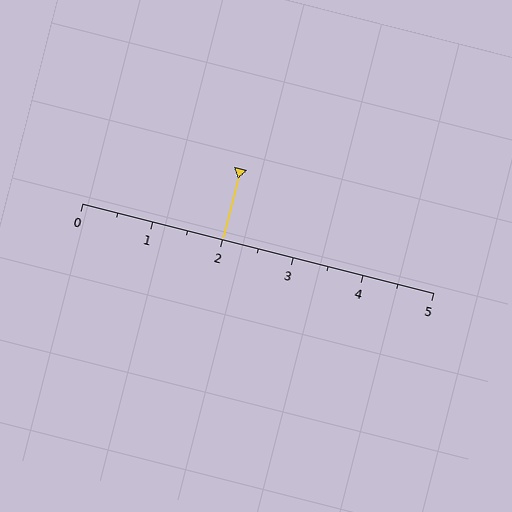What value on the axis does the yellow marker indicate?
The marker indicates approximately 2.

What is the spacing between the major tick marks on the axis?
The major ticks are spaced 1 apart.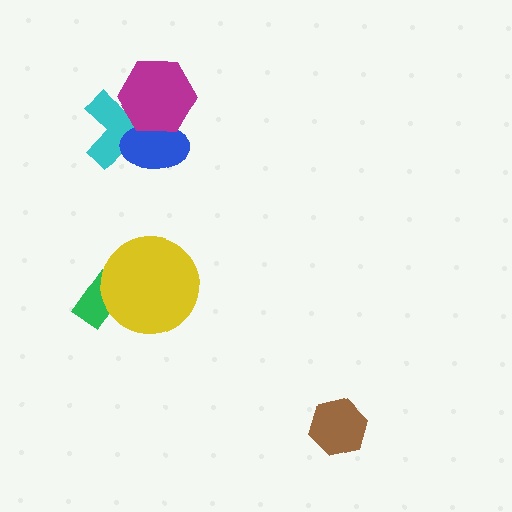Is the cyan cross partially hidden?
Yes, it is partially covered by another shape.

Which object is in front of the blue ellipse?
The magenta hexagon is in front of the blue ellipse.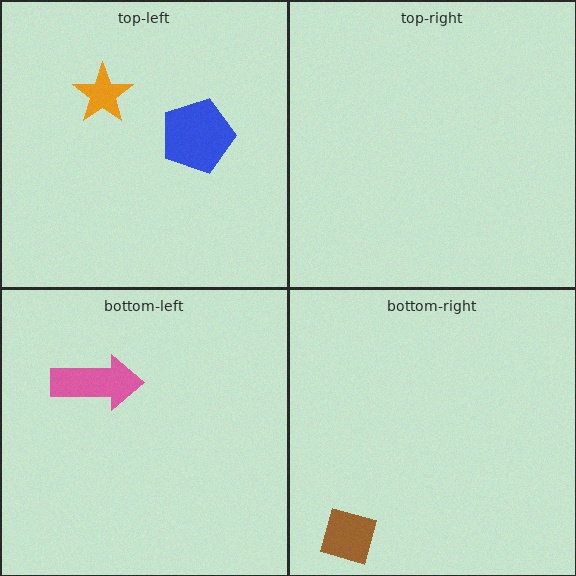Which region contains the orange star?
The top-left region.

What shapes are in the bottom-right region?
The brown diamond.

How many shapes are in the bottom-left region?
1.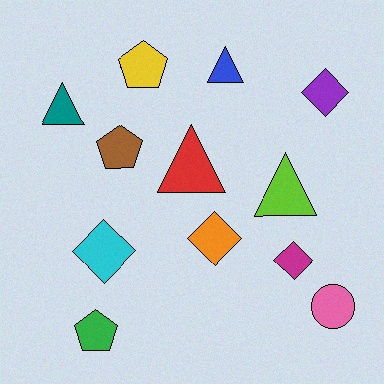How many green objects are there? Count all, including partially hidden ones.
There is 1 green object.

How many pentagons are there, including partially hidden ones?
There are 3 pentagons.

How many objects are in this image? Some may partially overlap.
There are 12 objects.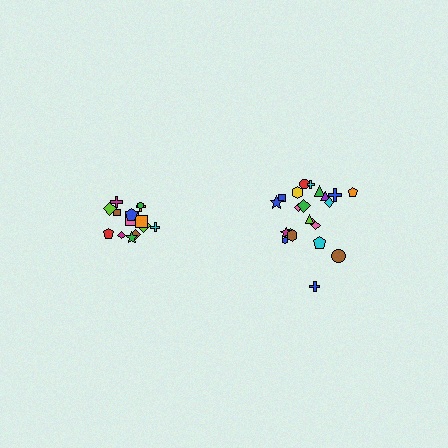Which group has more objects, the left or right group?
The right group.